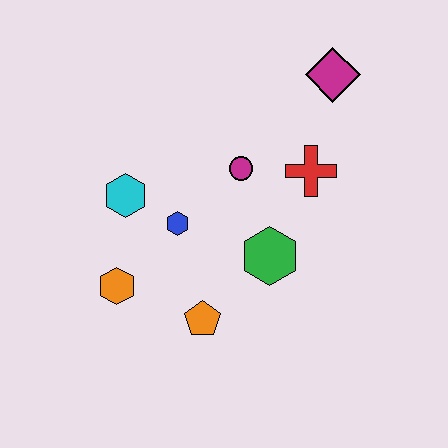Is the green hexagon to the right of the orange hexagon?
Yes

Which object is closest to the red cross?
The magenta circle is closest to the red cross.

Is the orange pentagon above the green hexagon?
No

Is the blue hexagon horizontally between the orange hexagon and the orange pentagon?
Yes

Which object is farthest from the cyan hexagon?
The magenta diamond is farthest from the cyan hexagon.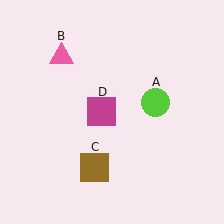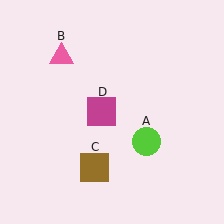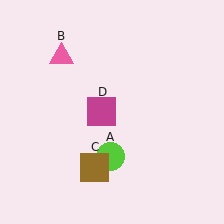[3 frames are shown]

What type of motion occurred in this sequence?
The lime circle (object A) rotated clockwise around the center of the scene.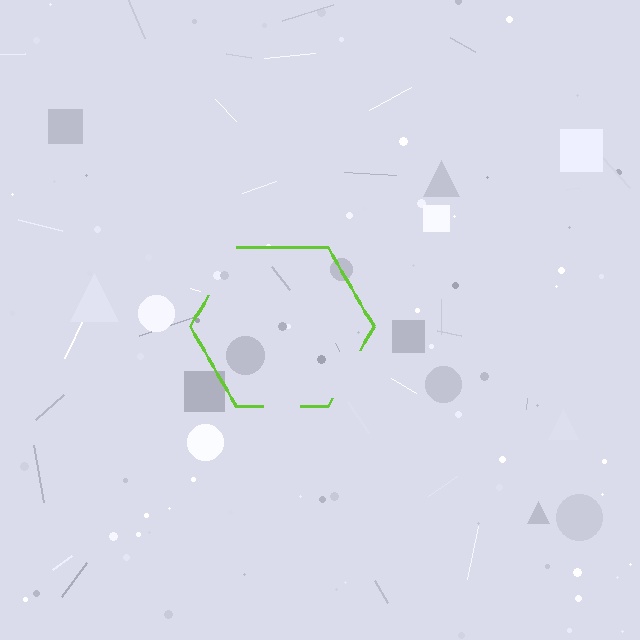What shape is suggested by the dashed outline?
The dashed outline suggests a hexagon.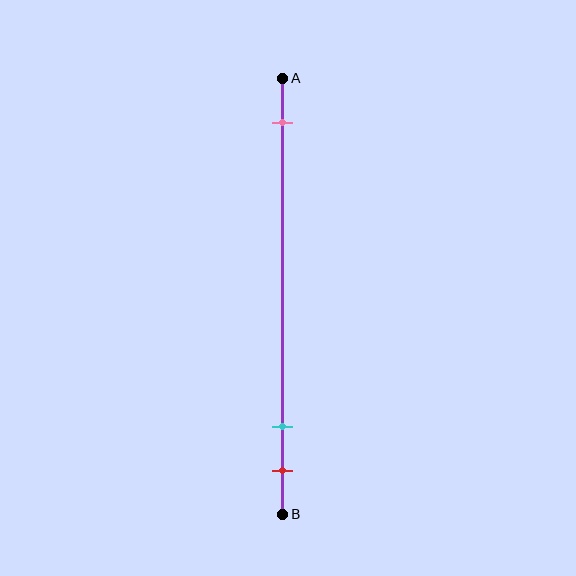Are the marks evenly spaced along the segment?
No, the marks are not evenly spaced.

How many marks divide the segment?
There are 3 marks dividing the segment.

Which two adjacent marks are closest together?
The cyan and red marks are the closest adjacent pair.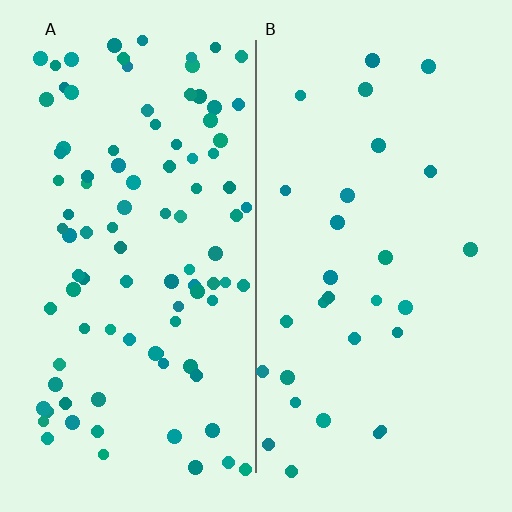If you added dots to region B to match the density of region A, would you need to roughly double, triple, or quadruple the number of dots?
Approximately triple.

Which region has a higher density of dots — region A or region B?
A (the left).